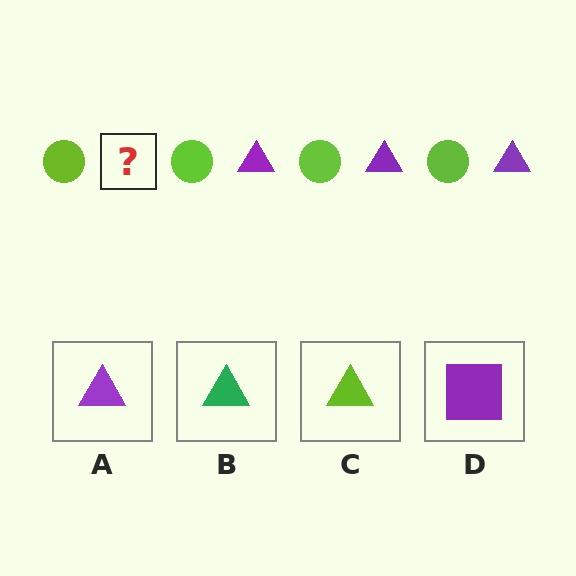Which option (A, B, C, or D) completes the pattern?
A.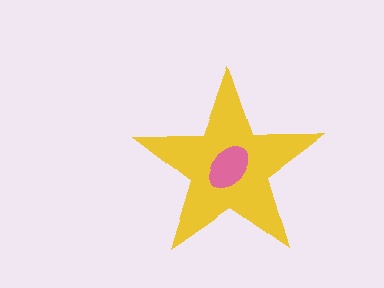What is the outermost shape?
The yellow star.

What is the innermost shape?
The pink ellipse.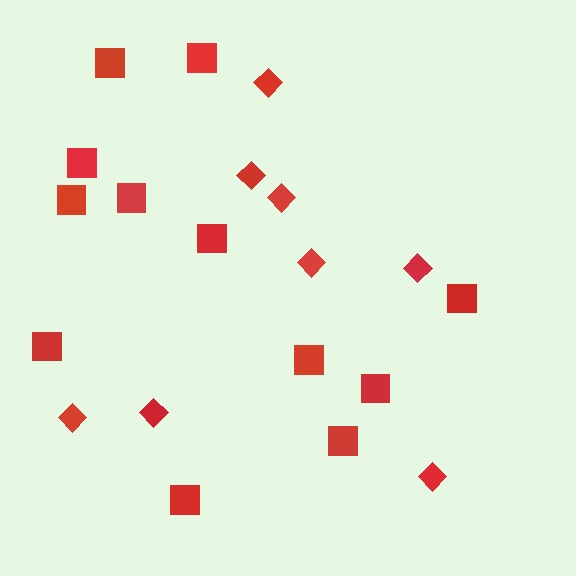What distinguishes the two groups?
There are 2 groups: one group of diamonds (8) and one group of squares (12).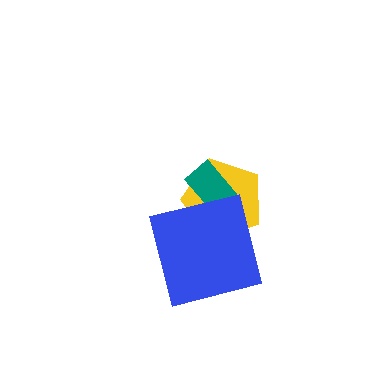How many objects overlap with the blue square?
2 objects overlap with the blue square.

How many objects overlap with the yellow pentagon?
2 objects overlap with the yellow pentagon.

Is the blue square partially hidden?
No, no other shape covers it.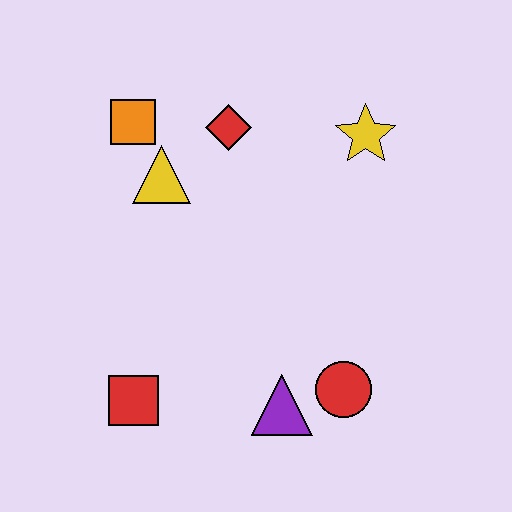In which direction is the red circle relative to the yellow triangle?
The red circle is below the yellow triangle.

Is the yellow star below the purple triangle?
No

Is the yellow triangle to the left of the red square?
No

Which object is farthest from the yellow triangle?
The red circle is farthest from the yellow triangle.